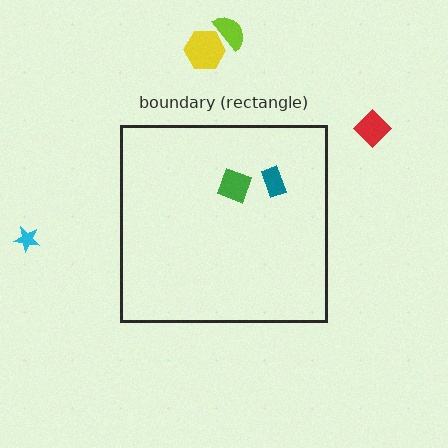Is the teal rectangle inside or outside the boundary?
Inside.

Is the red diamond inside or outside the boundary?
Outside.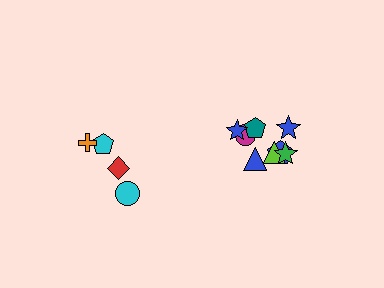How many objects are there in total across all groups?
There are 12 objects.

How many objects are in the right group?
There are 8 objects.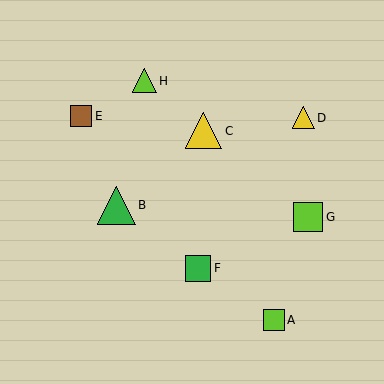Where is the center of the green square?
The center of the green square is at (198, 268).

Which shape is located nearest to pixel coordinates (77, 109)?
The brown square (labeled E) at (81, 116) is nearest to that location.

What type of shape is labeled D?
Shape D is a yellow triangle.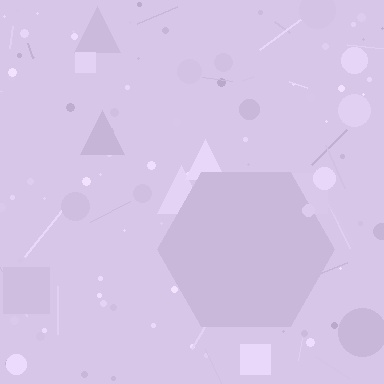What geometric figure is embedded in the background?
A hexagon is embedded in the background.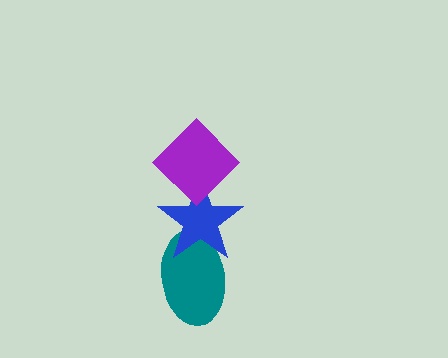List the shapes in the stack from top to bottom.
From top to bottom: the purple diamond, the blue star, the teal ellipse.